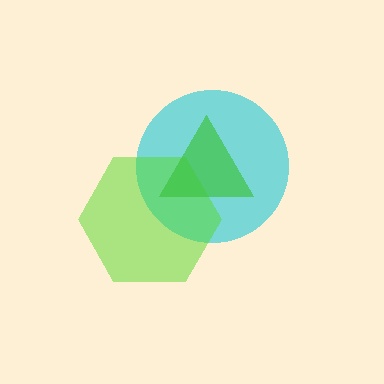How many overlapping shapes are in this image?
There are 3 overlapping shapes in the image.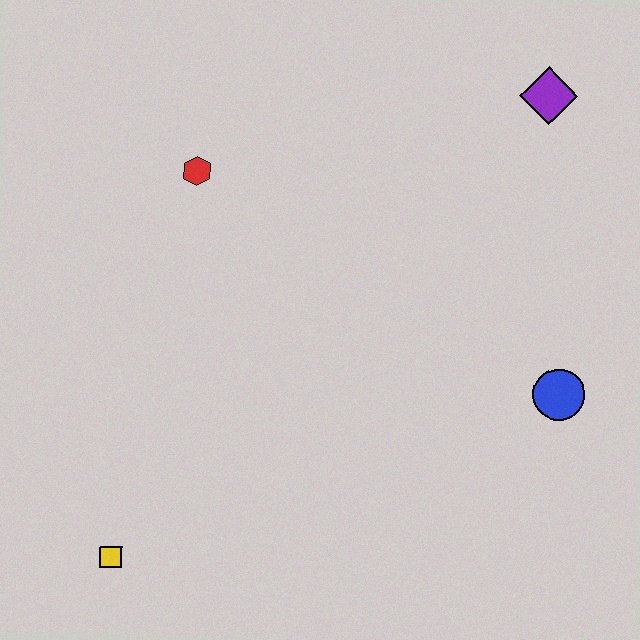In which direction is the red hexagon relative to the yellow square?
The red hexagon is above the yellow square.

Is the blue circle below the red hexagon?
Yes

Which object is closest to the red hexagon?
The purple diamond is closest to the red hexagon.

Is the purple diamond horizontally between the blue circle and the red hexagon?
Yes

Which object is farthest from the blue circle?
The yellow square is farthest from the blue circle.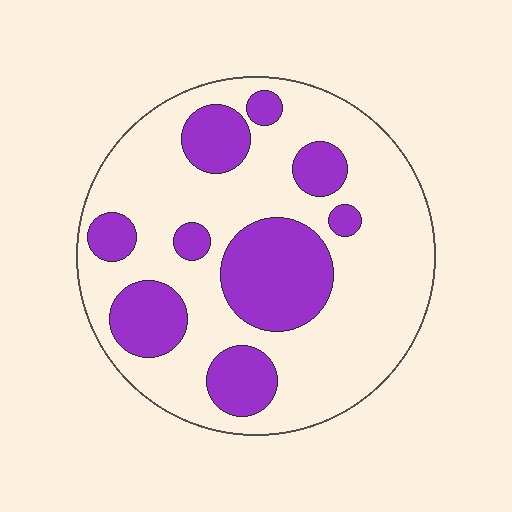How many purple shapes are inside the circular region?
9.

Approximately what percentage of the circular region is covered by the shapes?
Approximately 30%.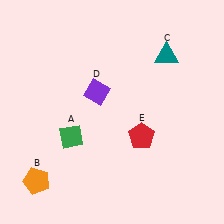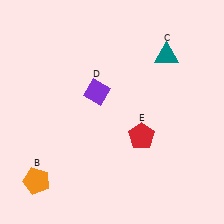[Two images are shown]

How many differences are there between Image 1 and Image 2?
There is 1 difference between the two images.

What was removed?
The green diamond (A) was removed in Image 2.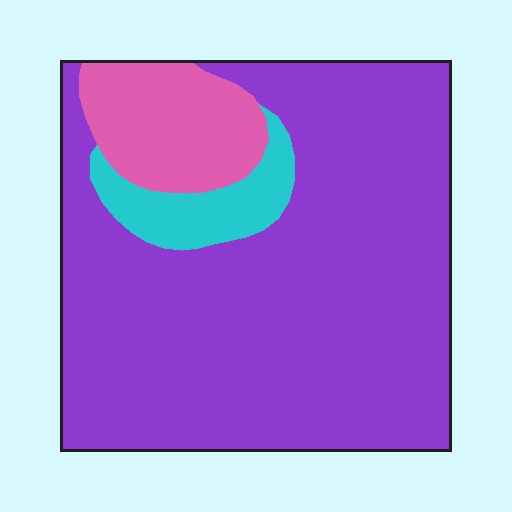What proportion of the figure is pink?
Pink takes up about one eighth (1/8) of the figure.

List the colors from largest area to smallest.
From largest to smallest: purple, pink, cyan.